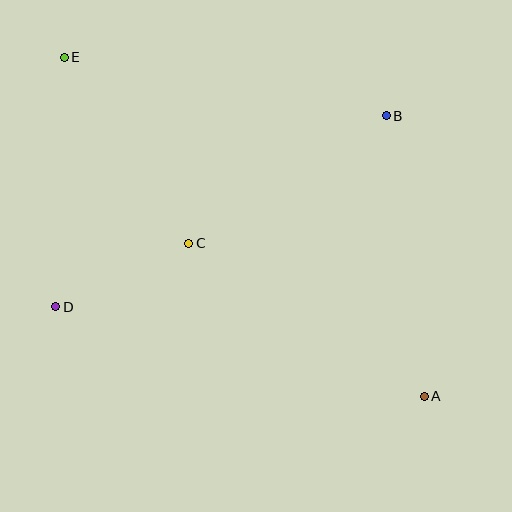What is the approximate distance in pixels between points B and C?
The distance between B and C is approximately 235 pixels.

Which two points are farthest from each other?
Points A and E are farthest from each other.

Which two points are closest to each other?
Points C and D are closest to each other.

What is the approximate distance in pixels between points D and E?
The distance between D and E is approximately 250 pixels.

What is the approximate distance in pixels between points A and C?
The distance between A and C is approximately 281 pixels.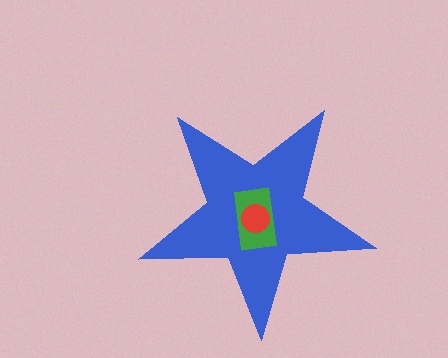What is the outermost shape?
The blue star.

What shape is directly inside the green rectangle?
The red circle.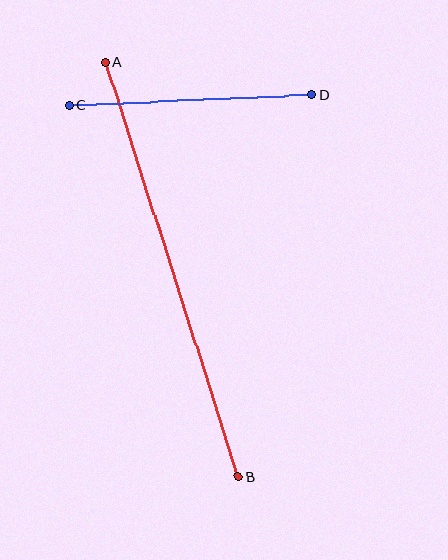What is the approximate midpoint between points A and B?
The midpoint is at approximately (172, 269) pixels.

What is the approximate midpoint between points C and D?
The midpoint is at approximately (190, 100) pixels.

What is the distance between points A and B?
The distance is approximately 435 pixels.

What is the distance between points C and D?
The distance is approximately 242 pixels.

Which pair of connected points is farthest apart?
Points A and B are farthest apart.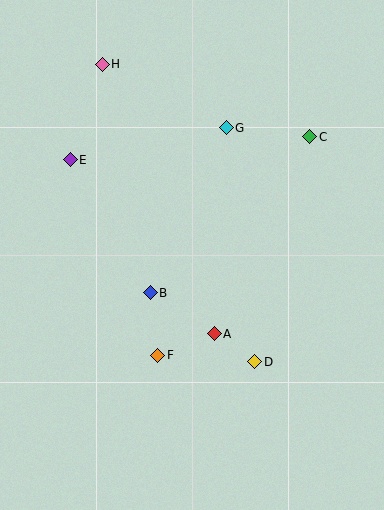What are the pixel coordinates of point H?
Point H is at (102, 64).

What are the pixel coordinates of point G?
Point G is at (226, 128).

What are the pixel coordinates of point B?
Point B is at (150, 293).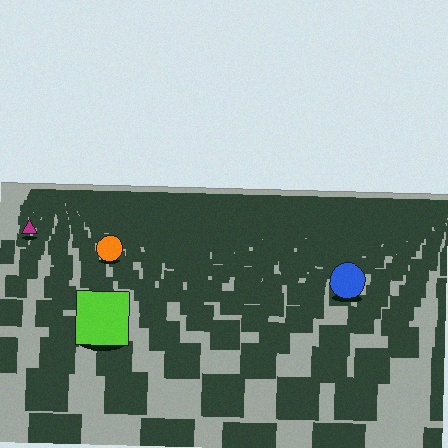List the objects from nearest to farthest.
From nearest to farthest: the lime square, the blue circle, the orange circle, the magenta triangle.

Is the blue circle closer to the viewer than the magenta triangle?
Yes. The blue circle is closer — you can tell from the texture gradient: the ground texture is coarser near it.